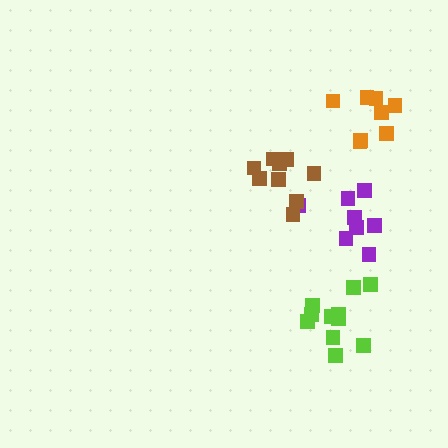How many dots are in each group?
Group 1: 8 dots, Group 2: 11 dots, Group 3: 8 dots, Group 4: 9 dots (36 total).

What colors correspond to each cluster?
The clusters are colored: purple, lime, orange, brown.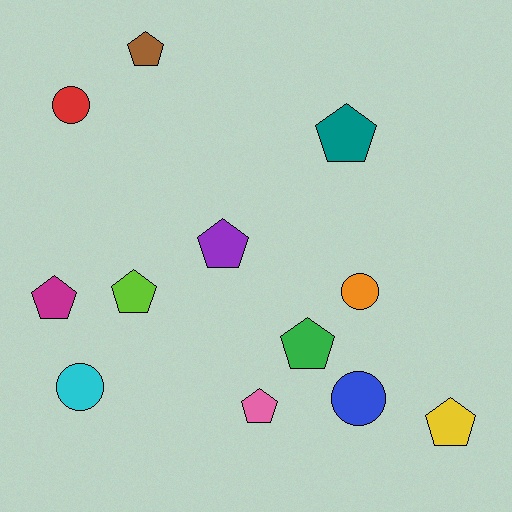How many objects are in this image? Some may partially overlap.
There are 12 objects.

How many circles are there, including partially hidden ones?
There are 4 circles.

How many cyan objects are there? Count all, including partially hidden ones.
There is 1 cyan object.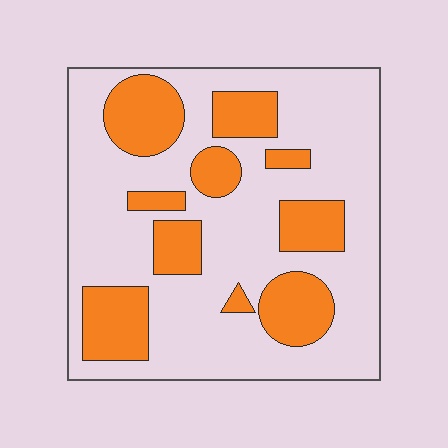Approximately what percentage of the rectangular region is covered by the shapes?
Approximately 30%.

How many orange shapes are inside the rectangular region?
10.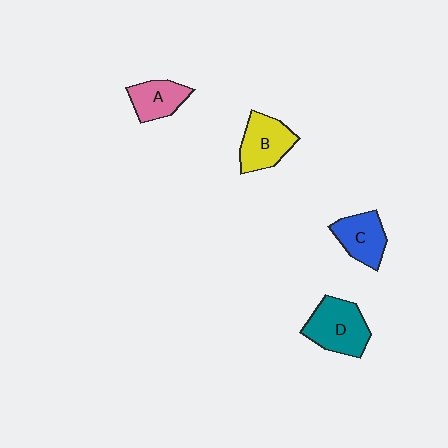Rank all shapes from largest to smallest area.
From largest to smallest: D (teal), B (yellow), C (blue), A (pink).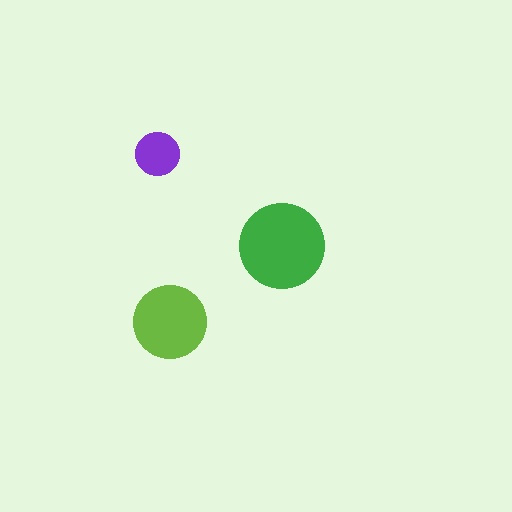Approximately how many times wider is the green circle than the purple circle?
About 2 times wider.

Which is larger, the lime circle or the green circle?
The green one.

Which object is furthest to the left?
The purple circle is leftmost.